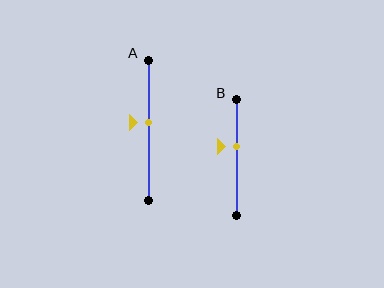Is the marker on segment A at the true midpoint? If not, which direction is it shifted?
No, the marker on segment A is shifted upward by about 6% of the segment length.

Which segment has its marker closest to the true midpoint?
Segment A has its marker closest to the true midpoint.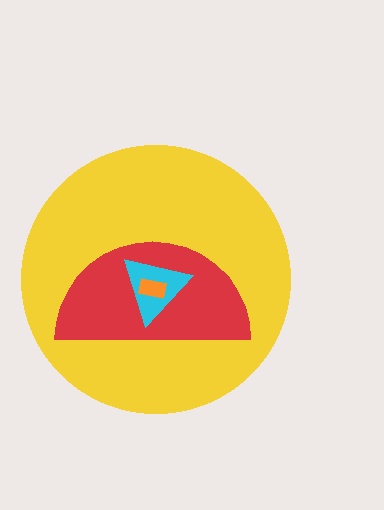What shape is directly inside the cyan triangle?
The orange rectangle.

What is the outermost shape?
The yellow circle.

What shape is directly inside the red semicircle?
The cyan triangle.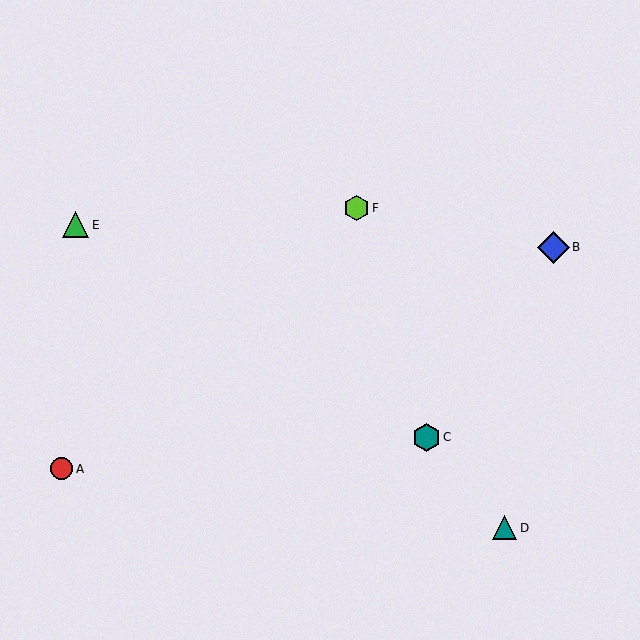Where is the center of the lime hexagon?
The center of the lime hexagon is at (357, 208).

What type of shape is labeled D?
Shape D is a teal triangle.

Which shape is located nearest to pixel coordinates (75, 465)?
The red circle (labeled A) at (62, 469) is nearest to that location.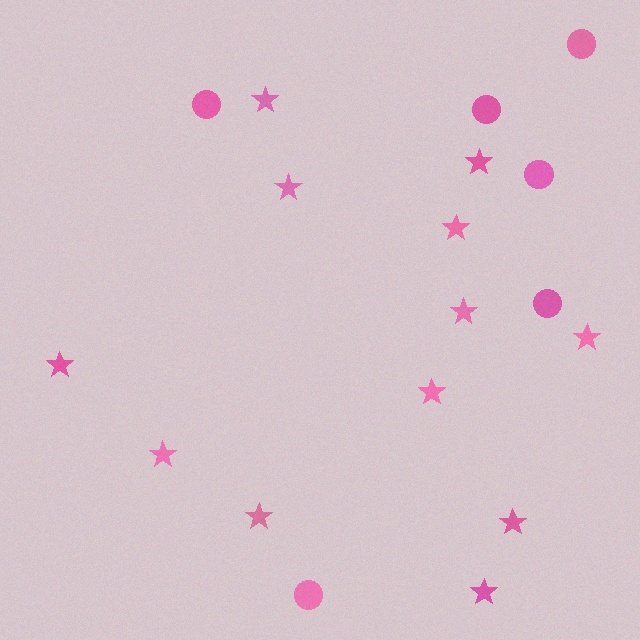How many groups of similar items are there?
There are 2 groups: one group of circles (6) and one group of stars (12).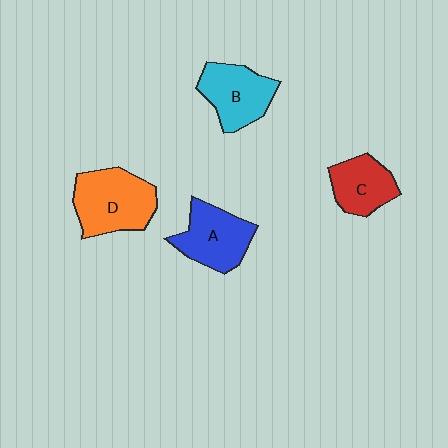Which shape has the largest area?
Shape D (orange).